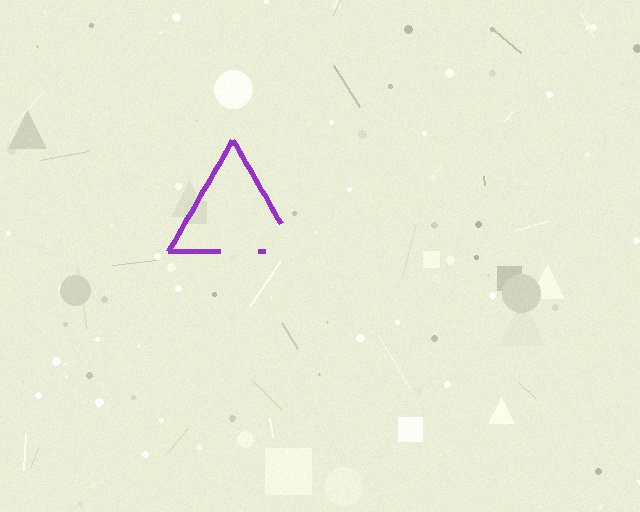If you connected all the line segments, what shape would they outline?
They would outline a triangle.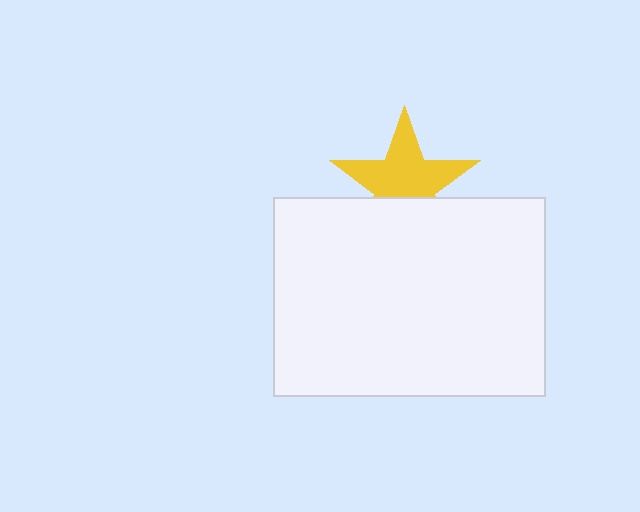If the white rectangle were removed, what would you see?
You would see the complete yellow star.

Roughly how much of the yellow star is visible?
Most of it is visible (roughly 66%).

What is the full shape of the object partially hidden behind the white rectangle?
The partially hidden object is a yellow star.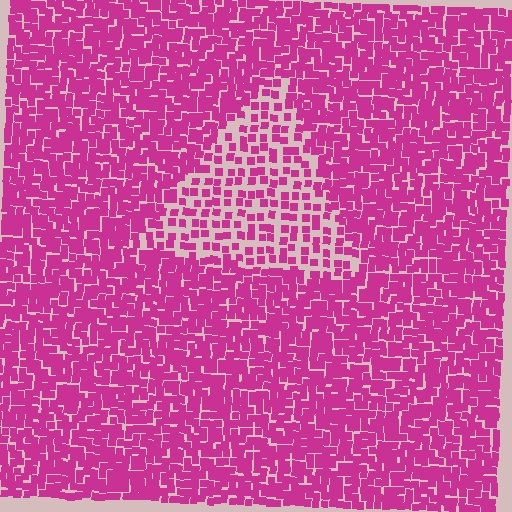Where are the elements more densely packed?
The elements are more densely packed outside the triangle boundary.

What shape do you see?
I see a triangle.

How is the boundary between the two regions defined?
The boundary is defined by a change in element density (approximately 2.1x ratio). All elements are the same color, size, and shape.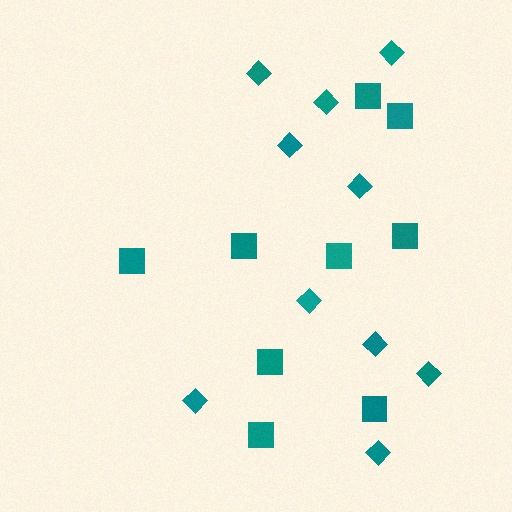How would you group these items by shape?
There are 2 groups: one group of diamonds (10) and one group of squares (9).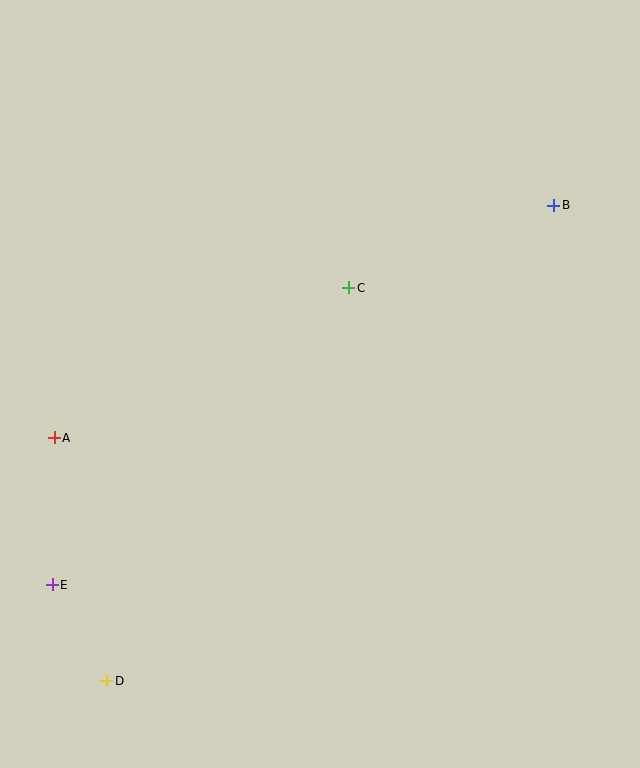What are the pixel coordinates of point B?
Point B is at (554, 205).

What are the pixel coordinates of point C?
Point C is at (349, 288).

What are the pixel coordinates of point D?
Point D is at (107, 681).